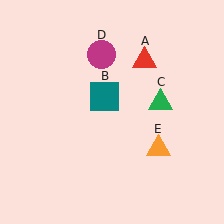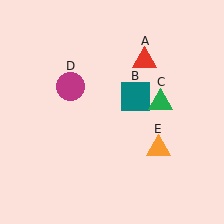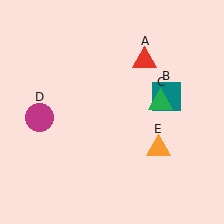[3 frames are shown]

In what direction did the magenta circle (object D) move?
The magenta circle (object D) moved down and to the left.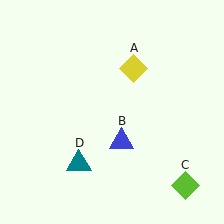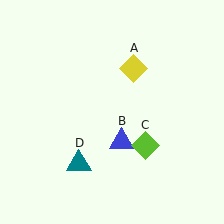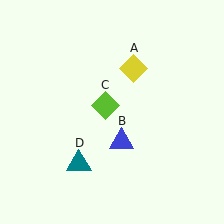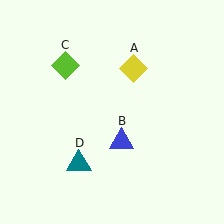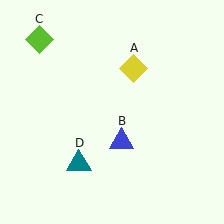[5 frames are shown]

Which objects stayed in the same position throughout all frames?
Yellow diamond (object A) and blue triangle (object B) and teal triangle (object D) remained stationary.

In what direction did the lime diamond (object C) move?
The lime diamond (object C) moved up and to the left.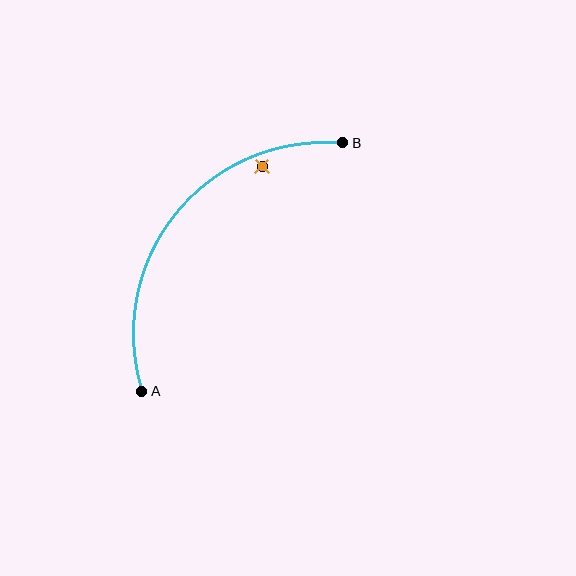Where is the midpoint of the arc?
The arc midpoint is the point on the curve farthest from the straight line joining A and B. It sits above and to the left of that line.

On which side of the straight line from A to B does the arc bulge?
The arc bulges above and to the left of the straight line connecting A and B.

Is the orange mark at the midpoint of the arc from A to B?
No — the orange mark does not lie on the arc at all. It sits slightly inside the curve.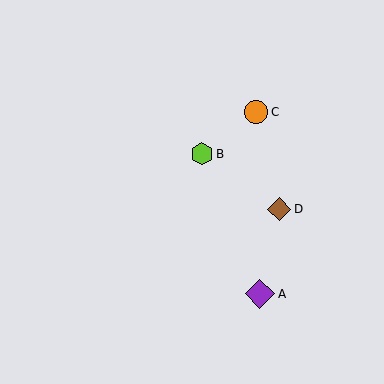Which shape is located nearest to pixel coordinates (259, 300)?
The purple diamond (labeled A) at (260, 294) is nearest to that location.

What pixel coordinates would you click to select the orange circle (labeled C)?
Click at (256, 112) to select the orange circle C.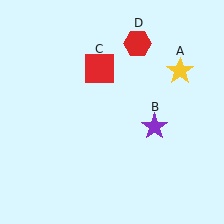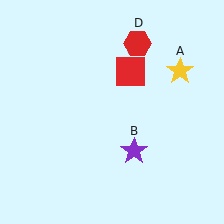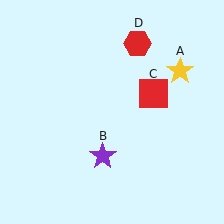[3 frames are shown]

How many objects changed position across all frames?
2 objects changed position: purple star (object B), red square (object C).